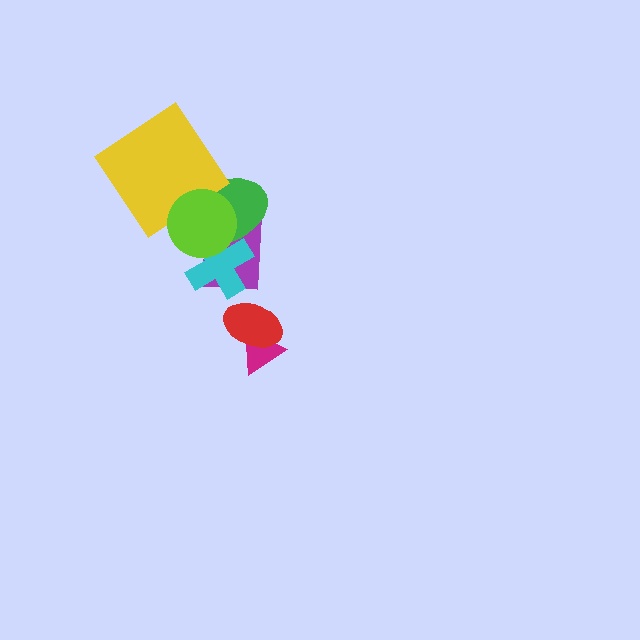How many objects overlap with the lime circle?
4 objects overlap with the lime circle.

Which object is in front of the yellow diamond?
The lime circle is in front of the yellow diamond.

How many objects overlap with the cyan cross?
3 objects overlap with the cyan cross.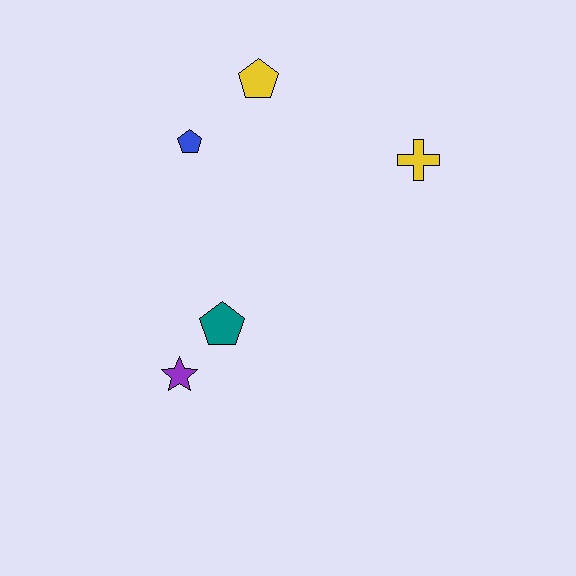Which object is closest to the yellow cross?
The yellow pentagon is closest to the yellow cross.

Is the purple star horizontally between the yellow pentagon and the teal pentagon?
No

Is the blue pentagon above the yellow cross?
Yes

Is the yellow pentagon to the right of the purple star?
Yes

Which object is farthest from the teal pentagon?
The yellow cross is farthest from the teal pentagon.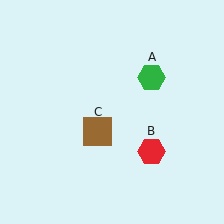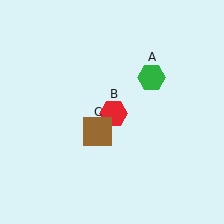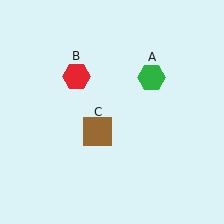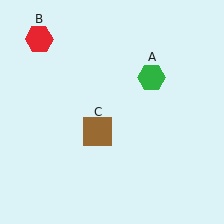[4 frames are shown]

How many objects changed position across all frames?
1 object changed position: red hexagon (object B).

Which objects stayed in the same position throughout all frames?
Green hexagon (object A) and brown square (object C) remained stationary.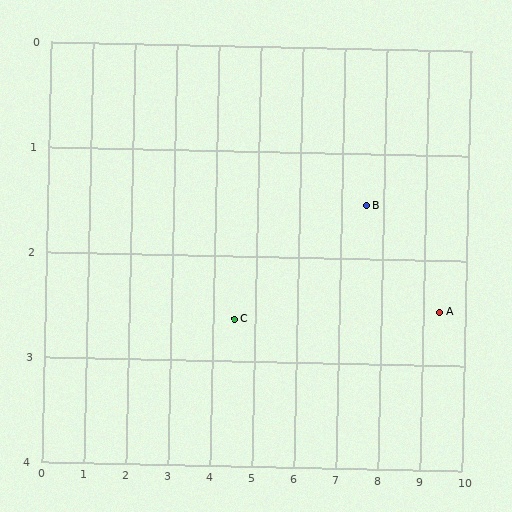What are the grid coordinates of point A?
Point A is at approximately (9.4, 2.5).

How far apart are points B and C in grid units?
Points B and C are about 3.3 grid units apart.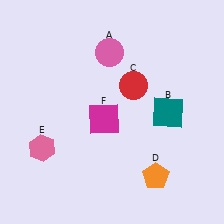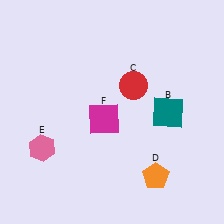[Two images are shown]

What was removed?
The pink circle (A) was removed in Image 2.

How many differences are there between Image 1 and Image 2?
There is 1 difference between the two images.